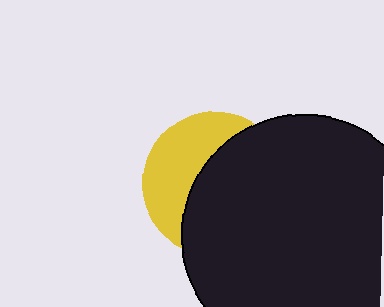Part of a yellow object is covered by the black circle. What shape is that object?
It is a circle.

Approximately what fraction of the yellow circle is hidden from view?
Roughly 60% of the yellow circle is hidden behind the black circle.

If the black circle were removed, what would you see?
You would see the complete yellow circle.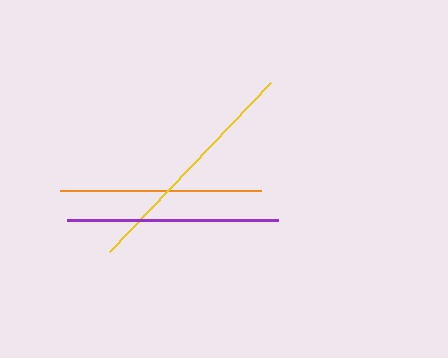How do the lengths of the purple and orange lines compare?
The purple and orange lines are approximately the same length.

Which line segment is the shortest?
The orange line is the shortest at approximately 201 pixels.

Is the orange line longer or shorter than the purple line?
The purple line is longer than the orange line.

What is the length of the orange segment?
The orange segment is approximately 201 pixels long.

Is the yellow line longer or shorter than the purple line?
The yellow line is longer than the purple line.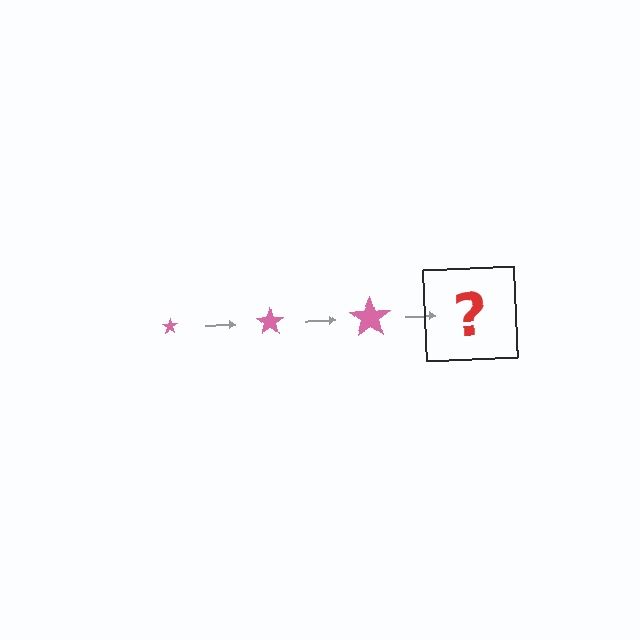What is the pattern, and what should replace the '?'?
The pattern is that the star gets progressively larger each step. The '?' should be a pink star, larger than the previous one.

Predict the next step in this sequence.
The next step is a pink star, larger than the previous one.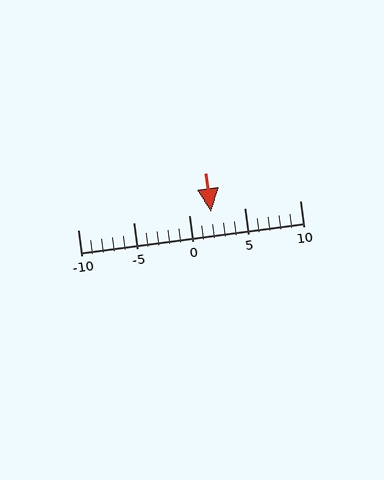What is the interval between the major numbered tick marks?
The major tick marks are spaced 5 units apart.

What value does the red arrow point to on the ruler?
The red arrow points to approximately 2.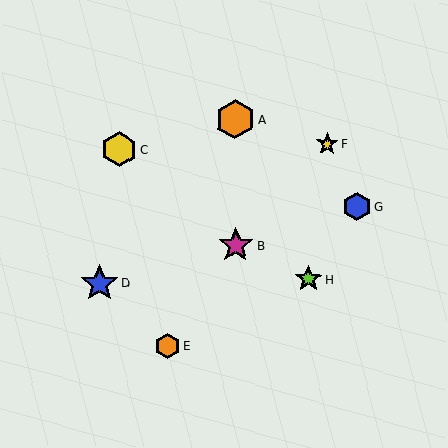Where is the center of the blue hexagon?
The center of the blue hexagon is at (357, 207).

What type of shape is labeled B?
Shape B is a magenta star.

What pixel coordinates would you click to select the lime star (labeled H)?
Click at (309, 279) to select the lime star H.